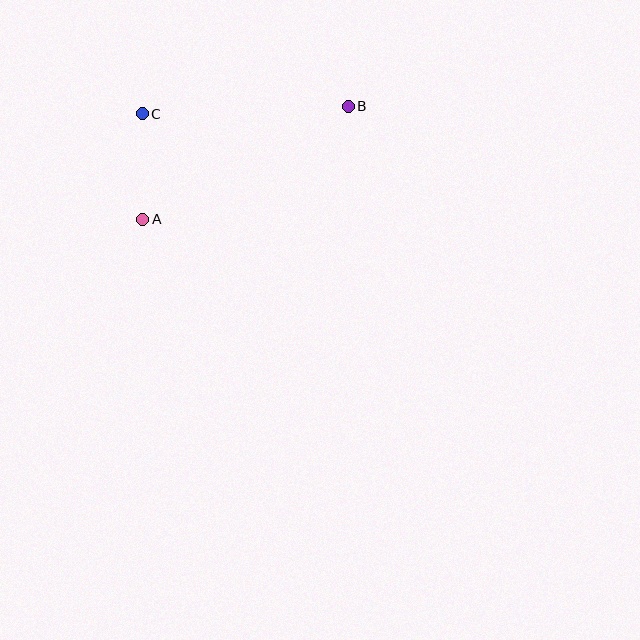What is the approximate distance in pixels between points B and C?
The distance between B and C is approximately 206 pixels.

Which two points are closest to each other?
Points A and C are closest to each other.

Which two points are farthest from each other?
Points A and B are farthest from each other.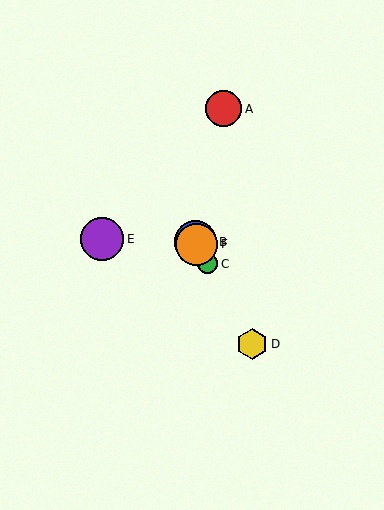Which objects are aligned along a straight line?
Objects B, C, D, F are aligned along a straight line.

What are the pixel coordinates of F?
Object F is at (197, 244).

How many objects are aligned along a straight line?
4 objects (B, C, D, F) are aligned along a straight line.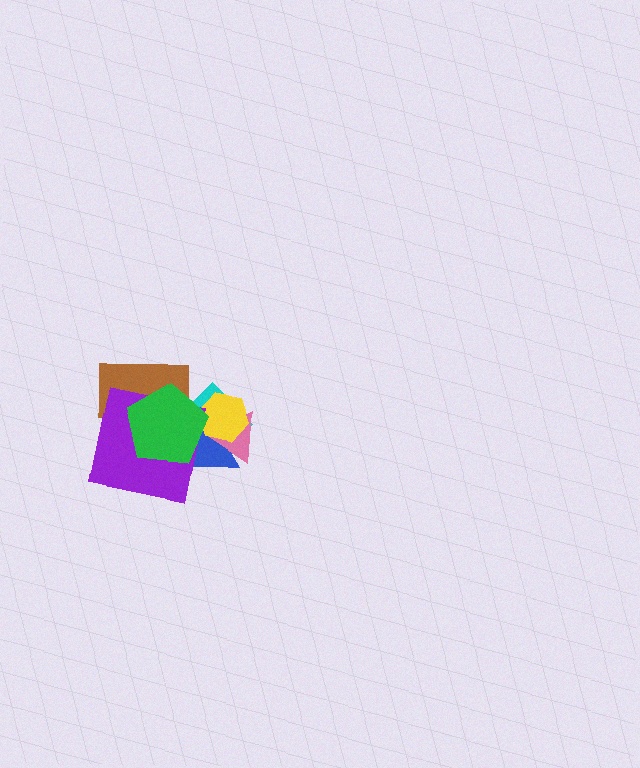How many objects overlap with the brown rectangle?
3 objects overlap with the brown rectangle.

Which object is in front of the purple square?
The green pentagon is in front of the purple square.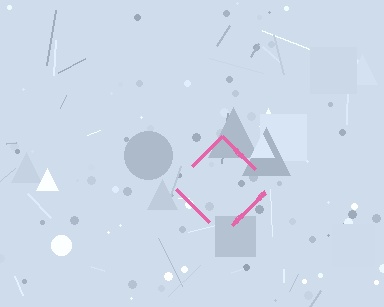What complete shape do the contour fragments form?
The contour fragments form a diamond.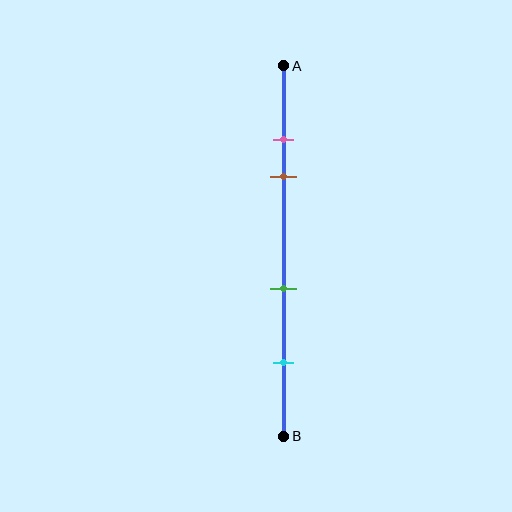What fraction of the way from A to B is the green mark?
The green mark is approximately 60% (0.6) of the way from A to B.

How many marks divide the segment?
There are 4 marks dividing the segment.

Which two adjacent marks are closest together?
The pink and brown marks are the closest adjacent pair.